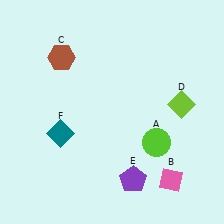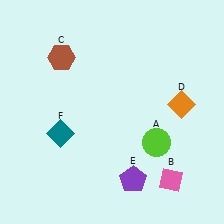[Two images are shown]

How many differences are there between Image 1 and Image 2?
There is 1 difference between the two images.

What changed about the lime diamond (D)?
In Image 1, D is lime. In Image 2, it changed to orange.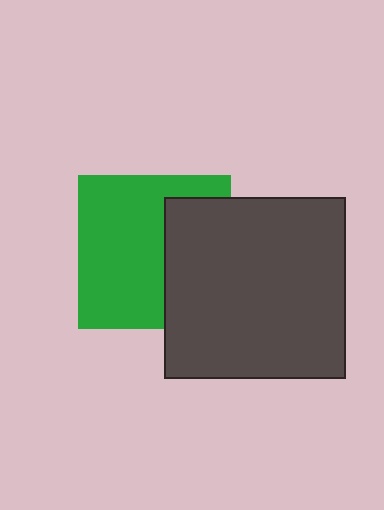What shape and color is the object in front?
The object in front is a dark gray square.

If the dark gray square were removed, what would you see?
You would see the complete green square.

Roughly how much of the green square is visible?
About half of it is visible (roughly 62%).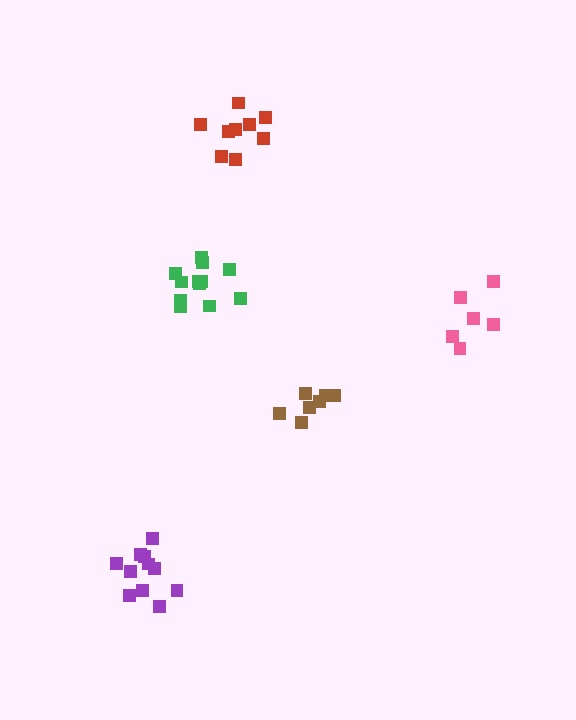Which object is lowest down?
The purple cluster is bottommost.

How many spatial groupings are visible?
There are 5 spatial groupings.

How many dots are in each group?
Group 1: 7 dots, Group 2: 6 dots, Group 3: 11 dots, Group 4: 12 dots, Group 5: 9 dots (45 total).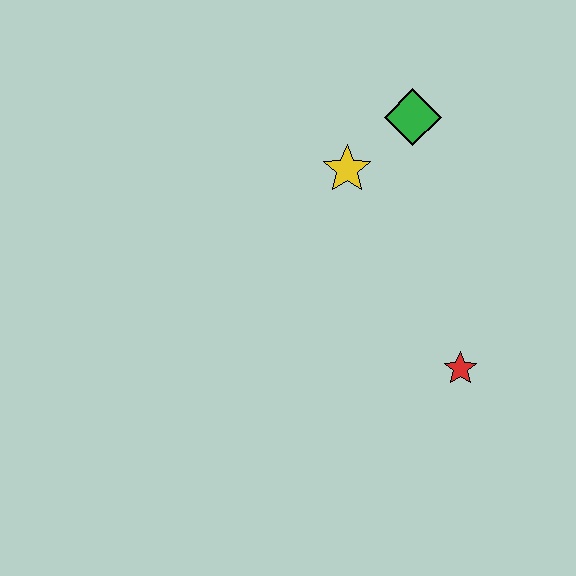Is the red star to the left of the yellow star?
No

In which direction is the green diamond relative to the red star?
The green diamond is above the red star.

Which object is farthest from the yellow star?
The red star is farthest from the yellow star.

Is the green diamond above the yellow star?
Yes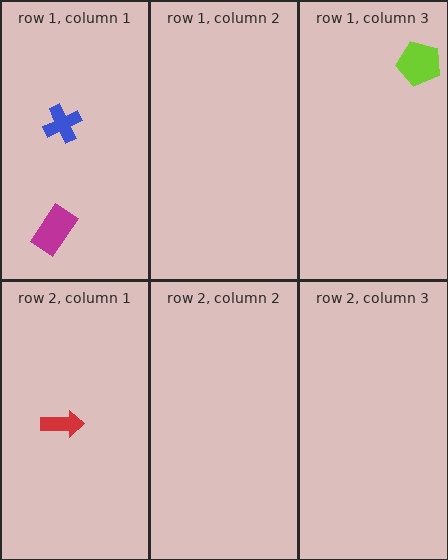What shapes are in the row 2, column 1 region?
The red arrow.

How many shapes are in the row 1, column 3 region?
1.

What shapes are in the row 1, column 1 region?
The magenta rectangle, the blue cross.